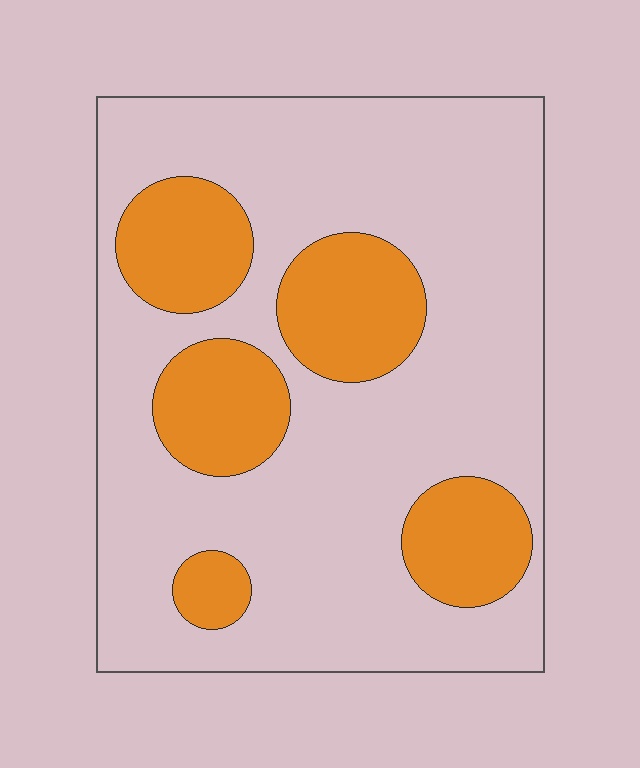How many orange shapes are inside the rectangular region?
5.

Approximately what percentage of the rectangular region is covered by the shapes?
Approximately 25%.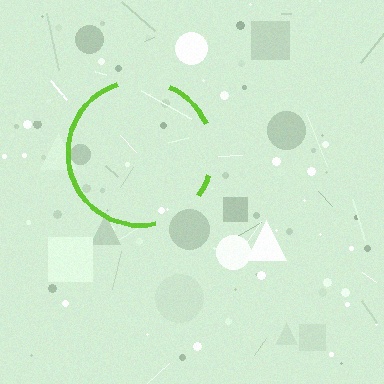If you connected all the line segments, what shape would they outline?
They would outline a circle.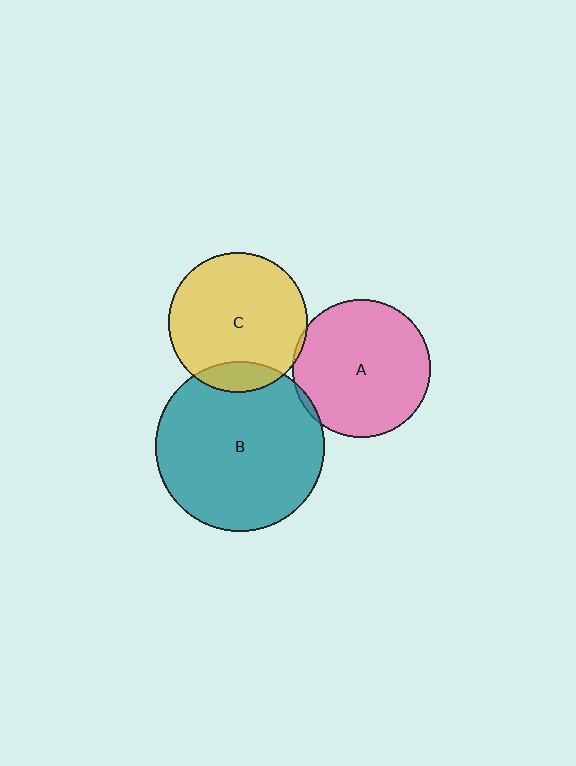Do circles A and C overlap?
Yes.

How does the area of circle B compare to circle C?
Approximately 1.5 times.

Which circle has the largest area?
Circle B (teal).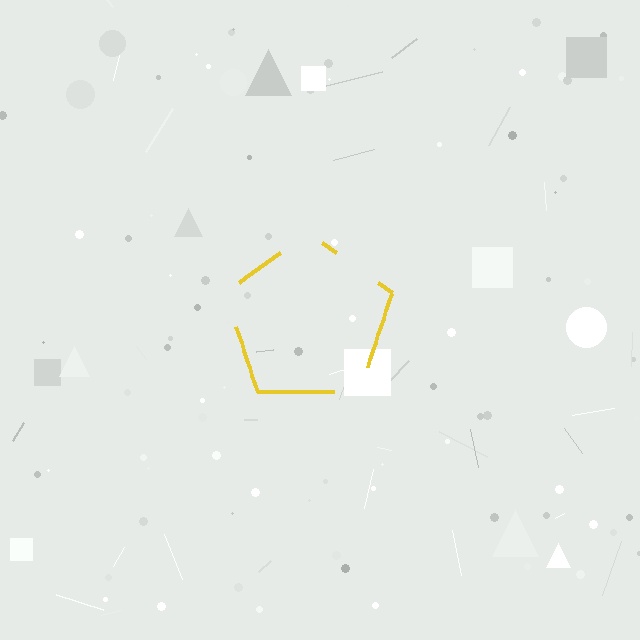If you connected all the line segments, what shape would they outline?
They would outline a pentagon.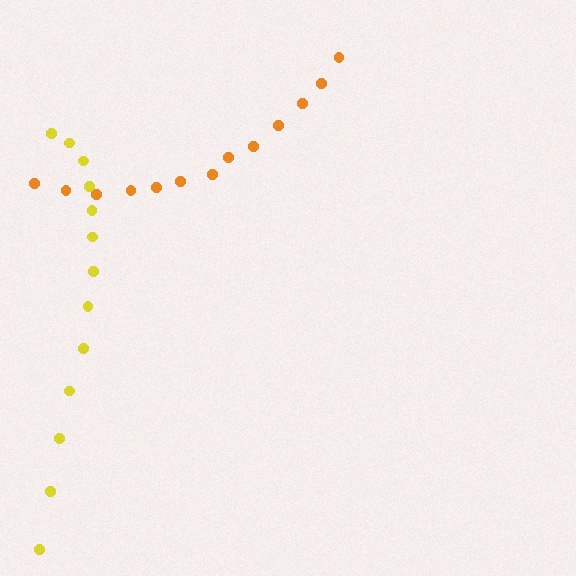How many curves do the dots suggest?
There are 2 distinct paths.